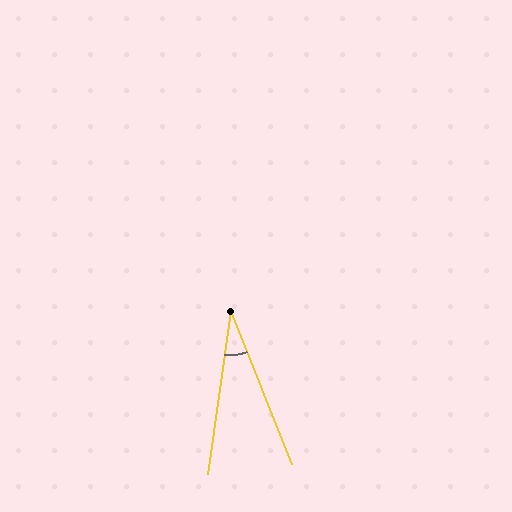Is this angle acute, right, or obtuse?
It is acute.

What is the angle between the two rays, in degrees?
Approximately 30 degrees.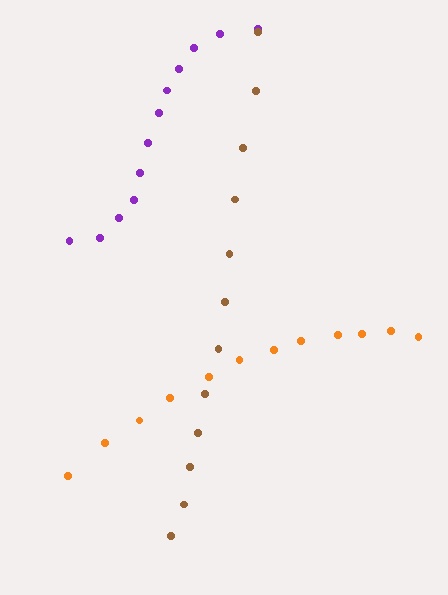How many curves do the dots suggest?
There are 3 distinct paths.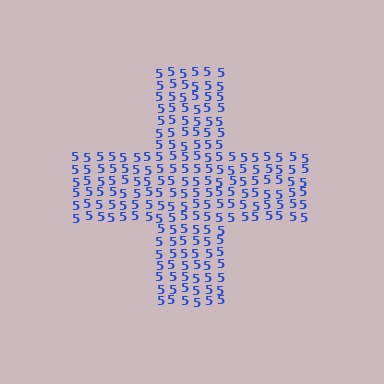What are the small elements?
The small elements are digit 5's.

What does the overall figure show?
The overall figure shows a cross.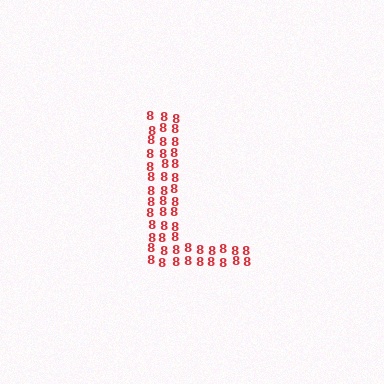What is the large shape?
The large shape is the letter L.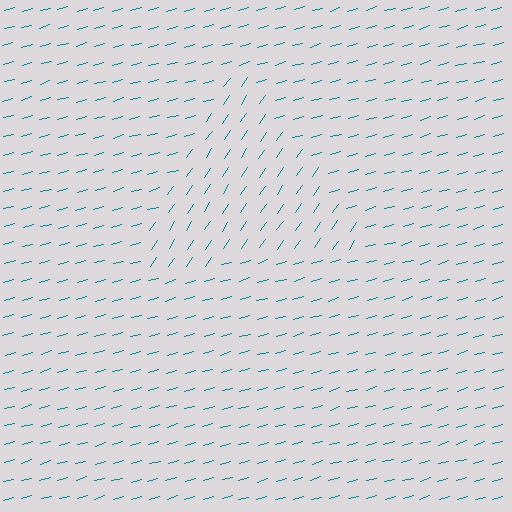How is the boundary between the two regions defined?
The boundary is defined purely by a change in line orientation (approximately 40 degrees difference). All lines are the same color and thickness.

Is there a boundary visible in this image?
Yes, there is a texture boundary formed by a change in line orientation.